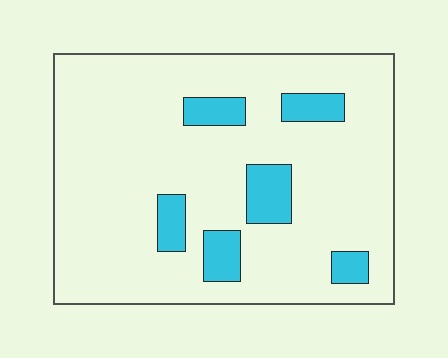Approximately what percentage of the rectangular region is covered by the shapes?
Approximately 15%.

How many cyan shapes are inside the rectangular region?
6.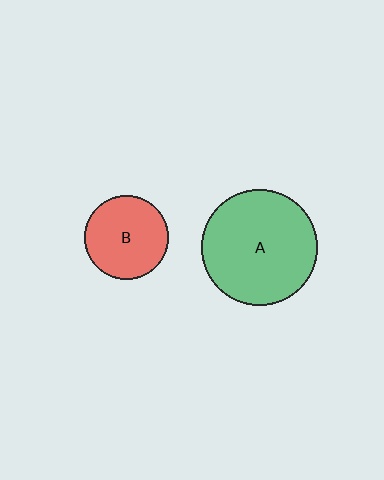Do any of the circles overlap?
No, none of the circles overlap.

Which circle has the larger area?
Circle A (green).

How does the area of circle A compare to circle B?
Approximately 1.9 times.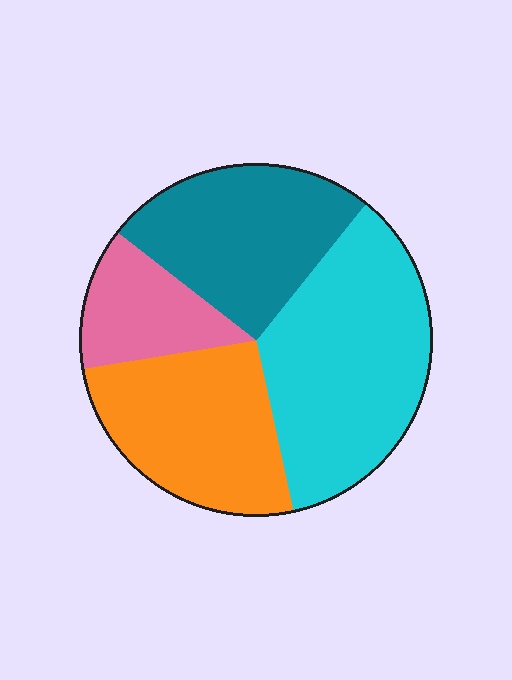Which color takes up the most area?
Cyan, at roughly 35%.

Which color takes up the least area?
Pink, at roughly 15%.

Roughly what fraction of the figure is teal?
Teal takes up between a quarter and a half of the figure.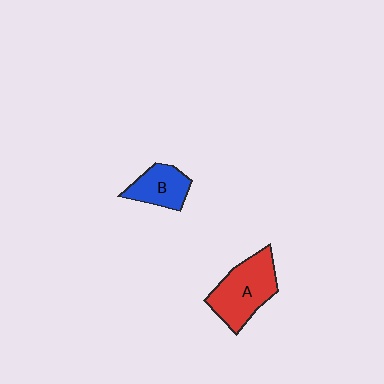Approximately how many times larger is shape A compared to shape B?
Approximately 1.7 times.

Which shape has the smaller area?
Shape B (blue).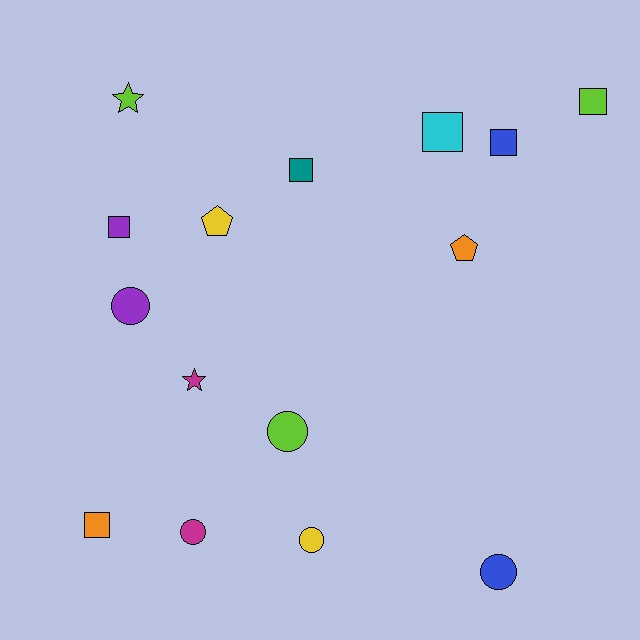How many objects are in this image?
There are 15 objects.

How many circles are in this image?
There are 5 circles.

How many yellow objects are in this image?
There are 2 yellow objects.